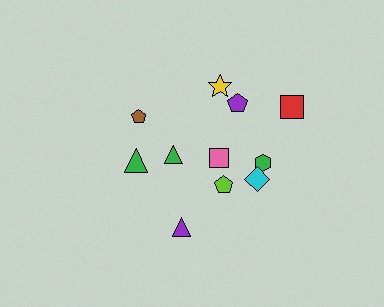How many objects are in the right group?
There are 7 objects.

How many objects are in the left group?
There are 4 objects.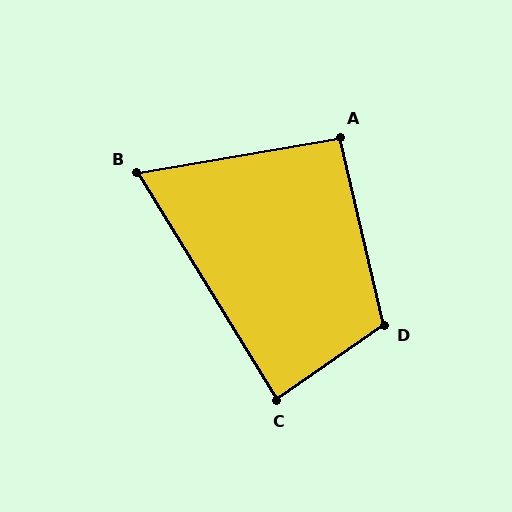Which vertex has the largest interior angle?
D, at approximately 112 degrees.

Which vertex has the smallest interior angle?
B, at approximately 68 degrees.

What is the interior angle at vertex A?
Approximately 93 degrees (approximately right).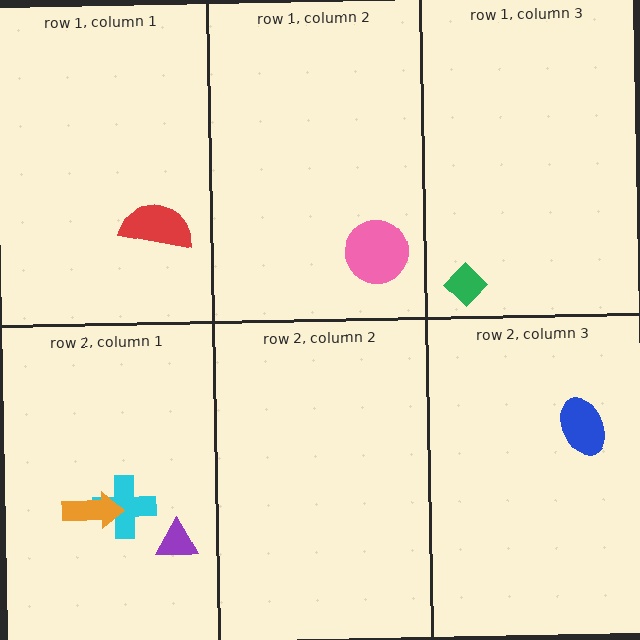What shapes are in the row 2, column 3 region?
The blue ellipse.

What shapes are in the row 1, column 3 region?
The green diamond.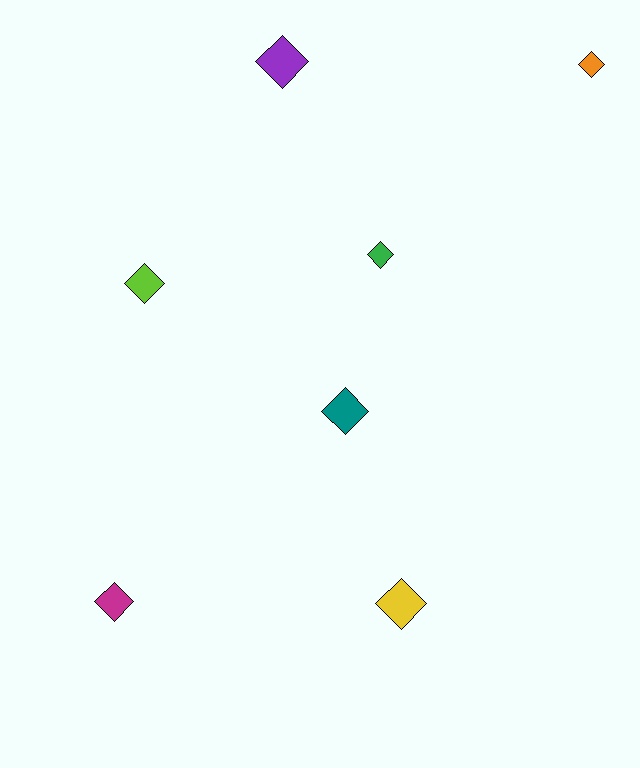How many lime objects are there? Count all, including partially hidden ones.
There is 1 lime object.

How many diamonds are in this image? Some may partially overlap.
There are 7 diamonds.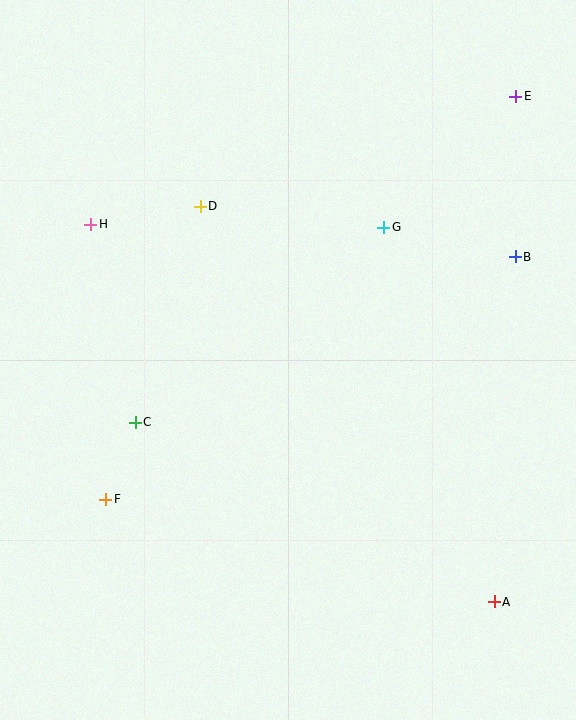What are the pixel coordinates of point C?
Point C is at (135, 422).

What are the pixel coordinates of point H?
Point H is at (91, 224).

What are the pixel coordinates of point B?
Point B is at (515, 257).